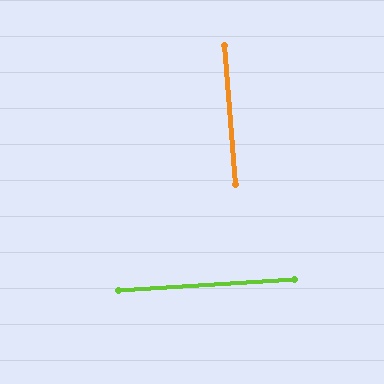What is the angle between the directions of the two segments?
Approximately 89 degrees.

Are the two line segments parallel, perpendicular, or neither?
Perpendicular — they meet at approximately 89°.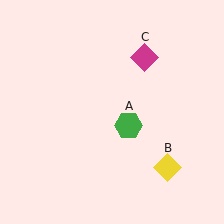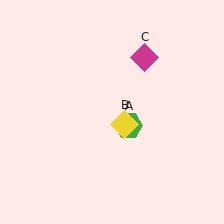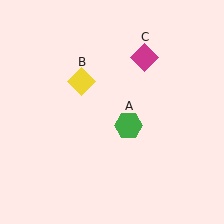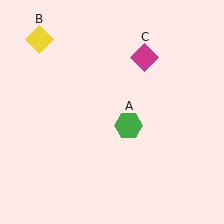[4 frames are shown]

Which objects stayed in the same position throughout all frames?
Green hexagon (object A) and magenta diamond (object C) remained stationary.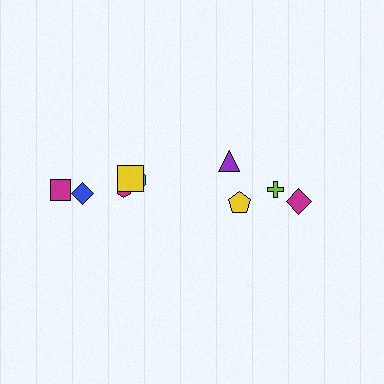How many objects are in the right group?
There are 4 objects.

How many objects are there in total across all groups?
There are 10 objects.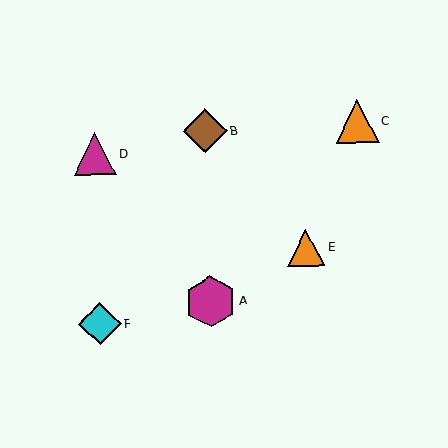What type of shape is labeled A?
Shape A is a magenta hexagon.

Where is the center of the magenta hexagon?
The center of the magenta hexagon is at (210, 302).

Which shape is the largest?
The magenta hexagon (labeled A) is the largest.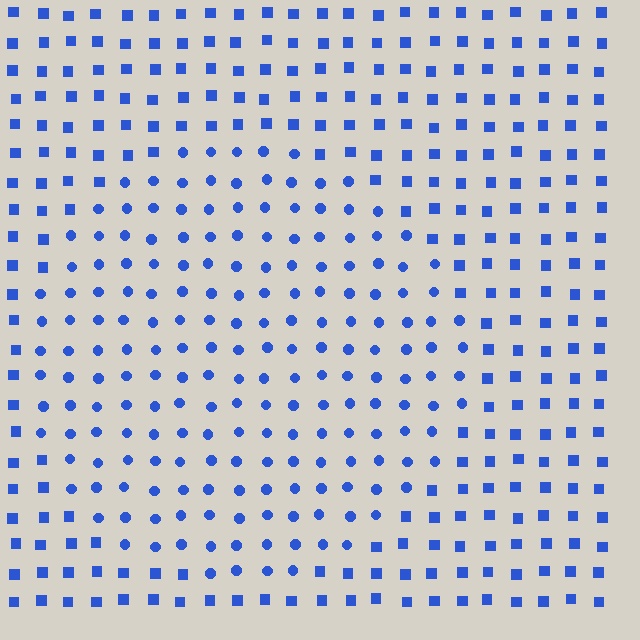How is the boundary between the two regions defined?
The boundary is defined by a change in element shape: circles inside vs. squares outside. All elements share the same color and spacing.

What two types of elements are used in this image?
The image uses circles inside the circle region and squares outside it.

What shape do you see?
I see a circle.